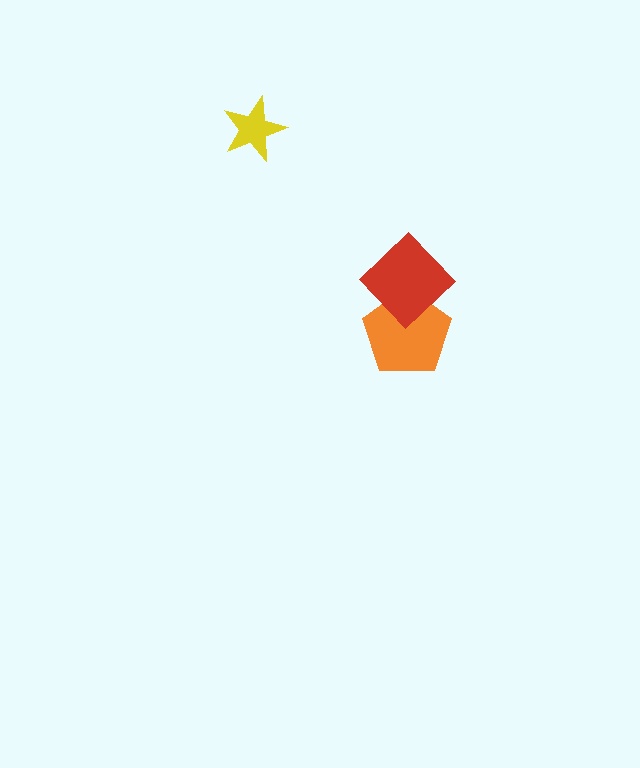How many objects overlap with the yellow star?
0 objects overlap with the yellow star.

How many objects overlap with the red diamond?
1 object overlaps with the red diamond.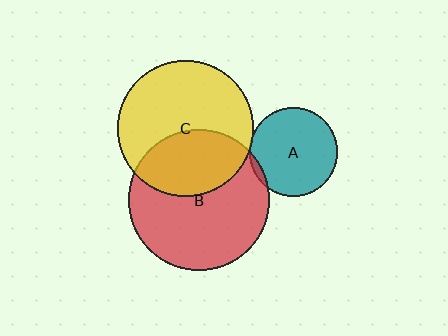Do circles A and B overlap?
Yes.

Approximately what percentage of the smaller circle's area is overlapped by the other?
Approximately 5%.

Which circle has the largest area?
Circle B (red).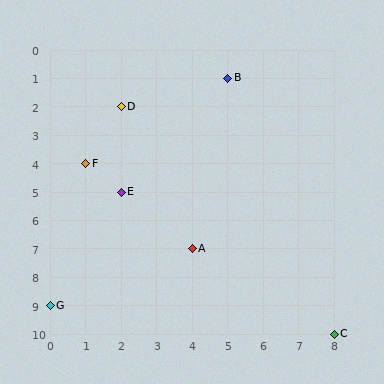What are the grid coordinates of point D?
Point D is at grid coordinates (2, 2).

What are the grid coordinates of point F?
Point F is at grid coordinates (1, 4).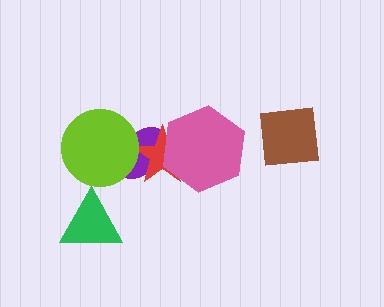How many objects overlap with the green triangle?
0 objects overlap with the green triangle.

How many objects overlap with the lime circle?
1 object overlaps with the lime circle.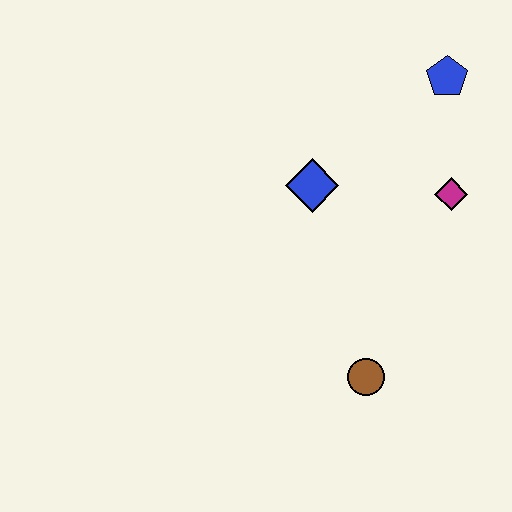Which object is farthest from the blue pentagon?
The brown circle is farthest from the blue pentagon.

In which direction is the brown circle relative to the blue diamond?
The brown circle is below the blue diamond.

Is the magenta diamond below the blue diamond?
Yes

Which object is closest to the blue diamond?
The magenta diamond is closest to the blue diamond.